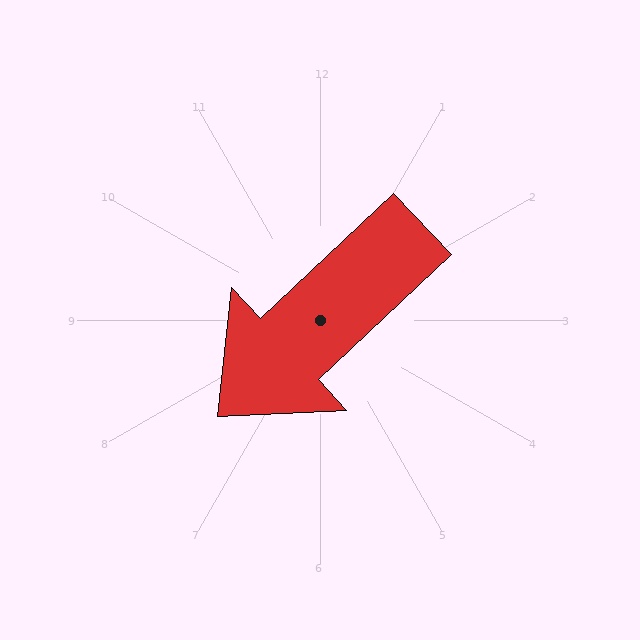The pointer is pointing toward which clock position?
Roughly 8 o'clock.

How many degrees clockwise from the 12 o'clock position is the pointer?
Approximately 227 degrees.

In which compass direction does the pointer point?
Southwest.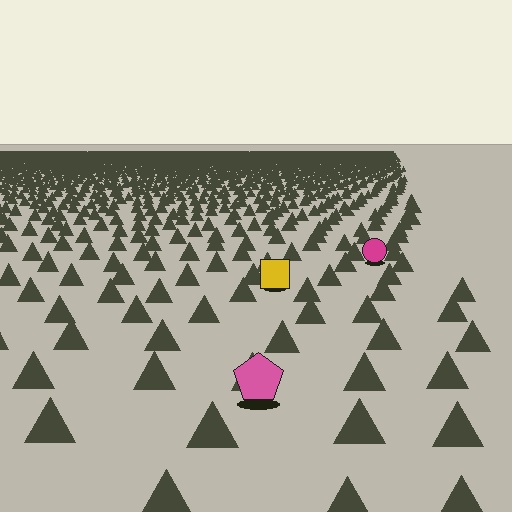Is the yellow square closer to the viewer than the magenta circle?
Yes. The yellow square is closer — you can tell from the texture gradient: the ground texture is coarser near it.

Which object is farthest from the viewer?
The magenta circle is farthest from the viewer. It appears smaller and the ground texture around it is denser.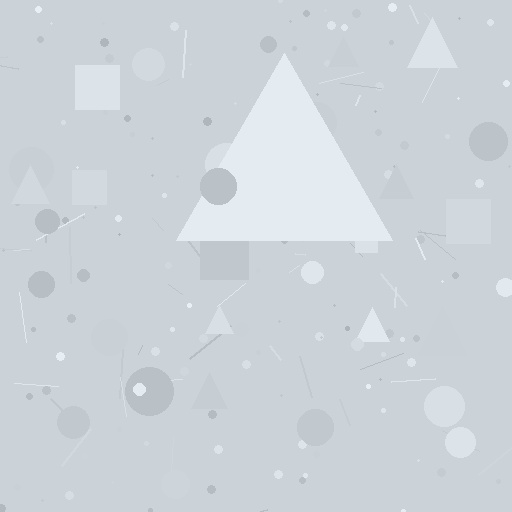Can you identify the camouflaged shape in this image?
The camouflaged shape is a triangle.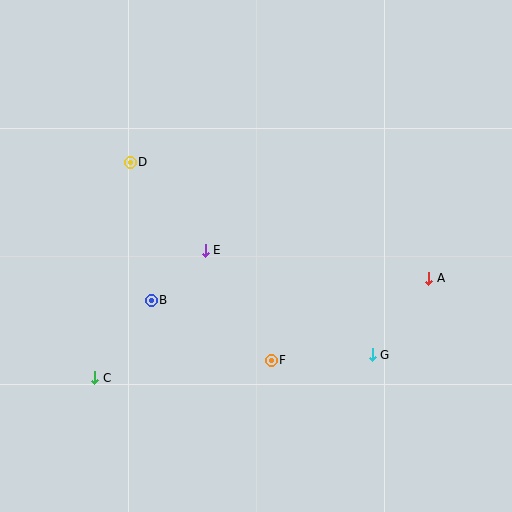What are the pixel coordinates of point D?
Point D is at (130, 162).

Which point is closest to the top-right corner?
Point A is closest to the top-right corner.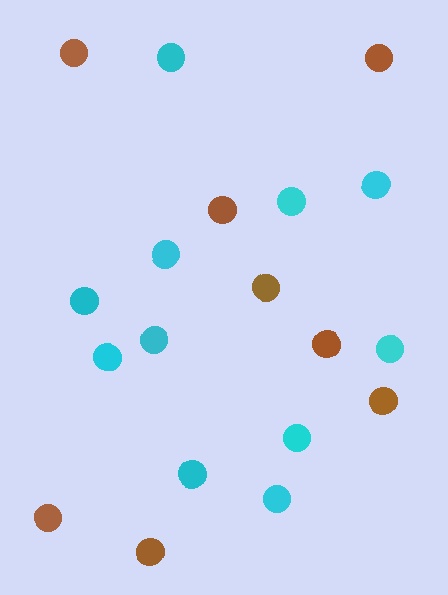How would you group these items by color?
There are 2 groups: one group of cyan circles (11) and one group of brown circles (8).